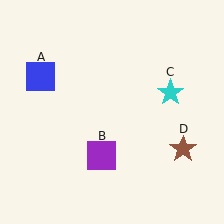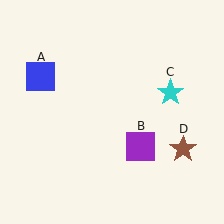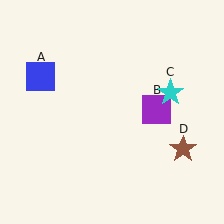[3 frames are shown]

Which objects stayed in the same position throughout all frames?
Blue square (object A) and cyan star (object C) and brown star (object D) remained stationary.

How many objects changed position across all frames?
1 object changed position: purple square (object B).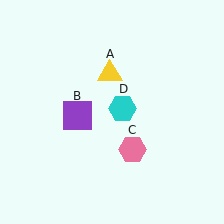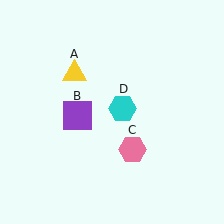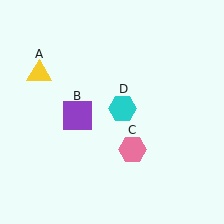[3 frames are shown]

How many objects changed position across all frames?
1 object changed position: yellow triangle (object A).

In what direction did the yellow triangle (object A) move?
The yellow triangle (object A) moved left.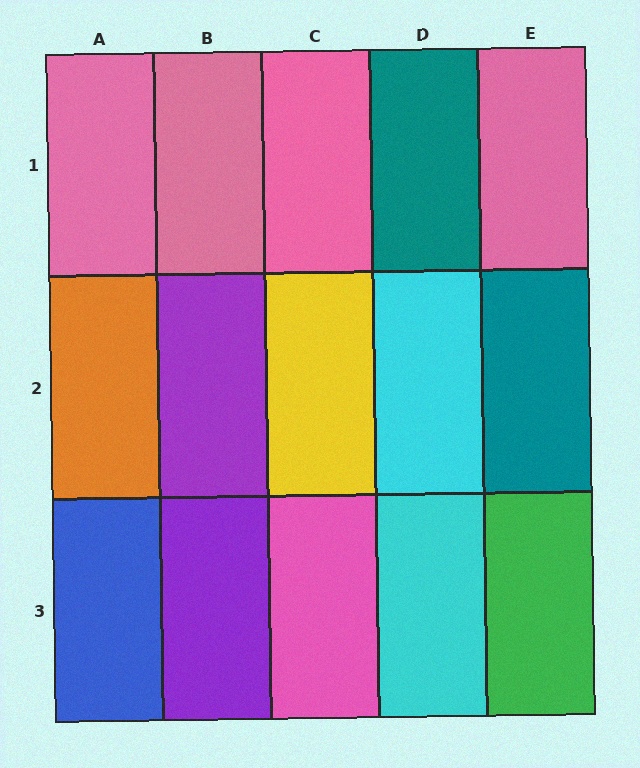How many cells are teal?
2 cells are teal.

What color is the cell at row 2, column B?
Purple.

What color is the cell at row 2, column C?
Yellow.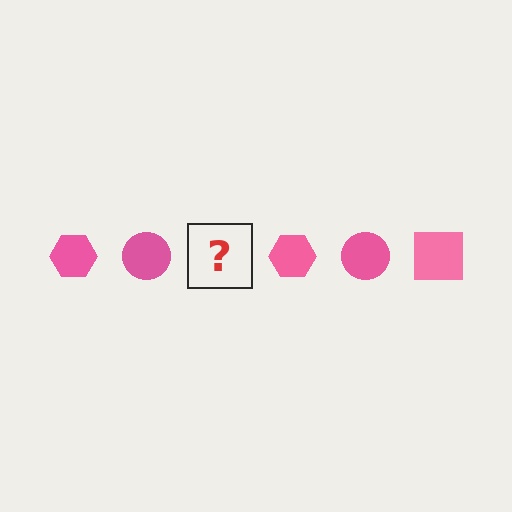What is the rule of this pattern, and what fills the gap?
The rule is that the pattern cycles through hexagon, circle, square shapes in pink. The gap should be filled with a pink square.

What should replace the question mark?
The question mark should be replaced with a pink square.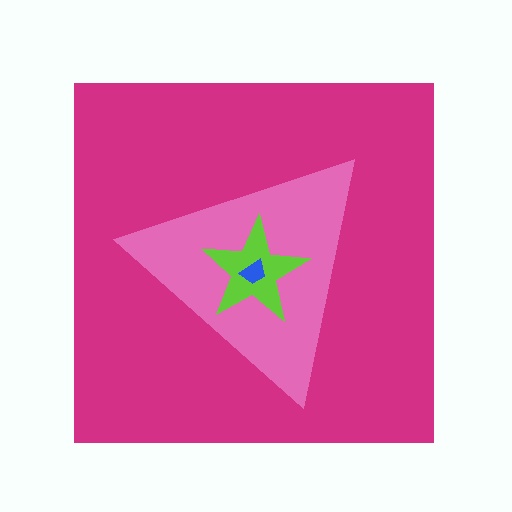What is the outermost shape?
The magenta square.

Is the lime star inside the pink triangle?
Yes.